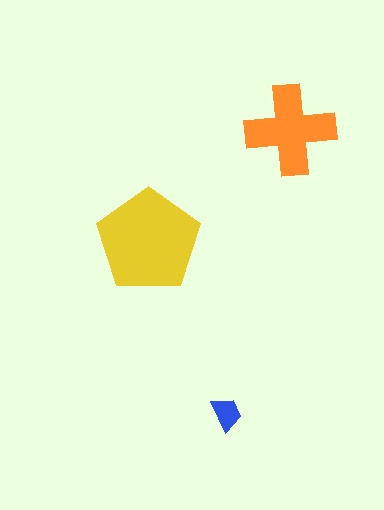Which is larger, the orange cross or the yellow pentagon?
The yellow pentagon.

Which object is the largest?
The yellow pentagon.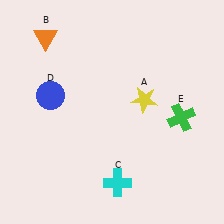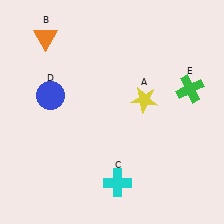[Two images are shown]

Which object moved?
The green cross (E) moved up.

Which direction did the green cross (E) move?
The green cross (E) moved up.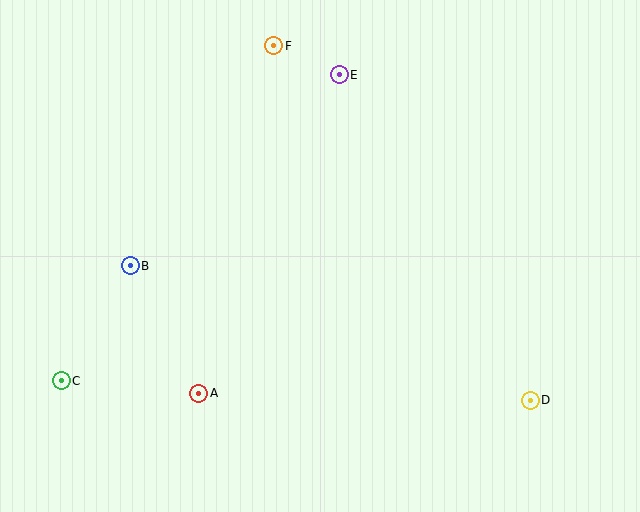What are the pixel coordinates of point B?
Point B is at (130, 266).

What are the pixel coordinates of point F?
Point F is at (274, 46).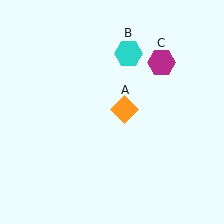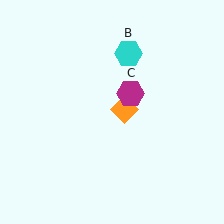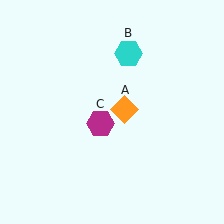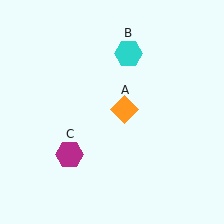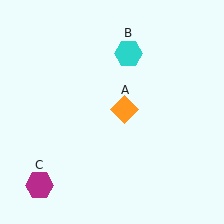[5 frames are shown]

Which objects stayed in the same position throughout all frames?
Orange diamond (object A) and cyan hexagon (object B) remained stationary.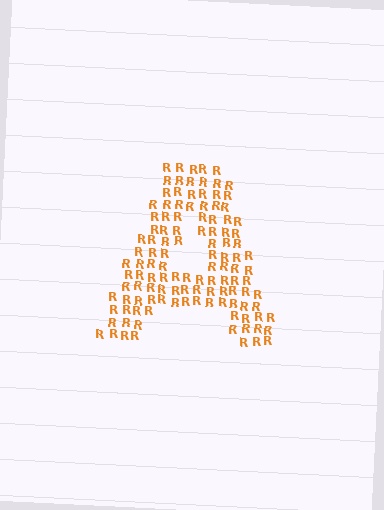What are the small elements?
The small elements are letter R's.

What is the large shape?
The large shape is the letter A.